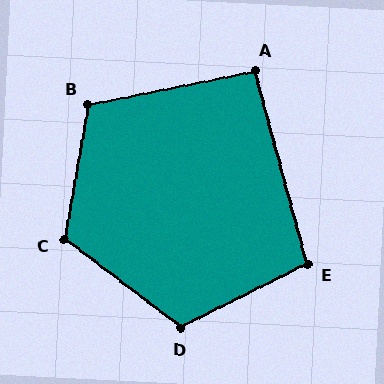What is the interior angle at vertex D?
Approximately 116 degrees (obtuse).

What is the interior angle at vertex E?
Approximately 102 degrees (obtuse).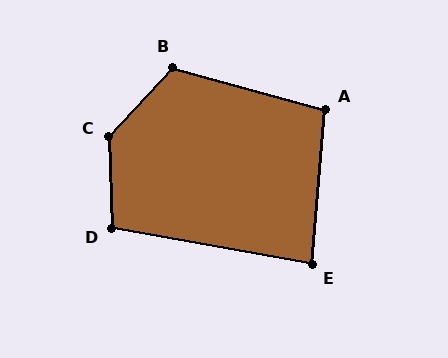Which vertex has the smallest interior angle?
E, at approximately 85 degrees.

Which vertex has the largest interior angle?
C, at approximately 135 degrees.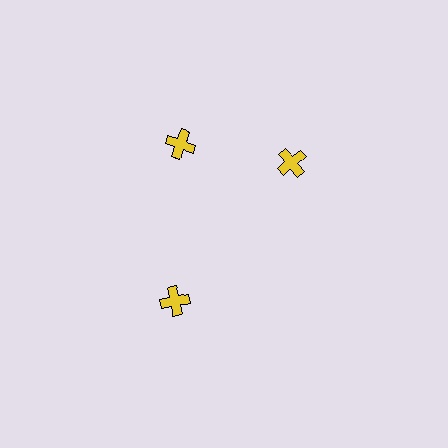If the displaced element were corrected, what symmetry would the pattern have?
It would have 3-fold rotational symmetry — the pattern would map onto itself every 120 degrees.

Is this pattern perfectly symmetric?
No. The 3 yellow crosses are arranged in a ring, but one element near the 3 o'clock position is rotated out of alignment along the ring, breaking the 3-fold rotational symmetry.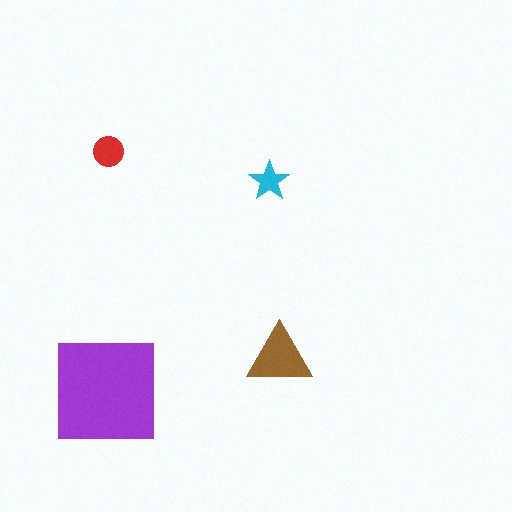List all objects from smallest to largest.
The cyan star, the red circle, the brown triangle, the purple square.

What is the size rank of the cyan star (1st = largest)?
4th.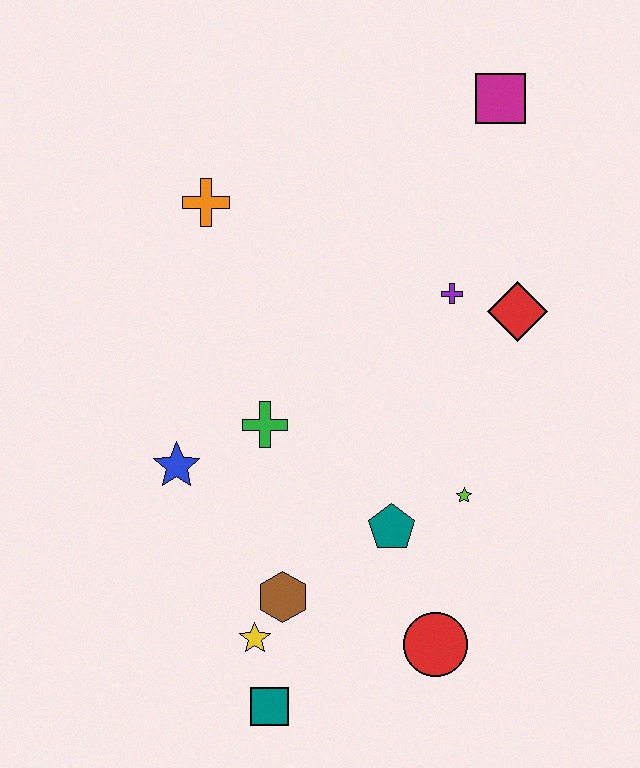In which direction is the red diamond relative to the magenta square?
The red diamond is below the magenta square.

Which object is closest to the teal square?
The yellow star is closest to the teal square.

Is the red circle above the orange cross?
No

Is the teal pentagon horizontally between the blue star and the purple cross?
Yes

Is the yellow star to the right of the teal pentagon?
No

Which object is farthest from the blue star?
The magenta square is farthest from the blue star.